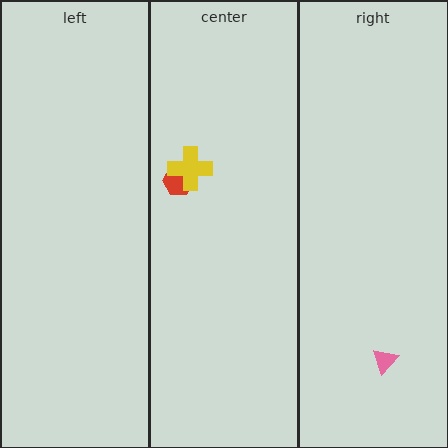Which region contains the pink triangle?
The right region.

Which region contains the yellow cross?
The center region.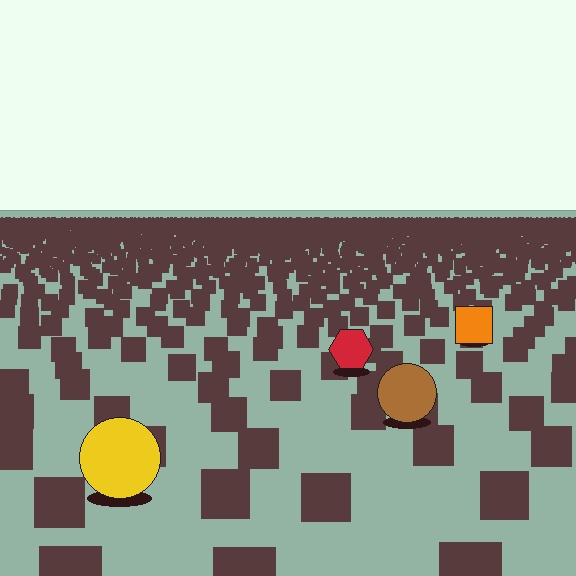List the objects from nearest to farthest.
From nearest to farthest: the yellow circle, the brown circle, the red hexagon, the orange square.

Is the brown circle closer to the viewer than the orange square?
Yes. The brown circle is closer — you can tell from the texture gradient: the ground texture is coarser near it.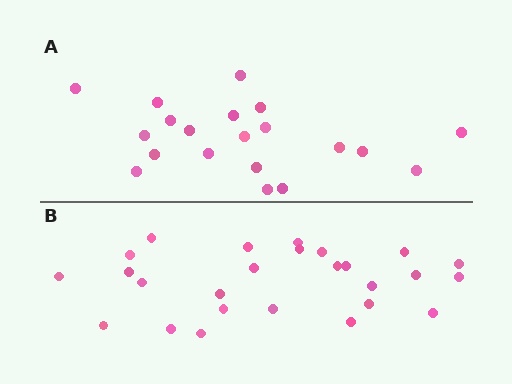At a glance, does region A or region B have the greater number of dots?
Region B (the bottom region) has more dots.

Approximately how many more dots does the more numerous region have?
Region B has about 6 more dots than region A.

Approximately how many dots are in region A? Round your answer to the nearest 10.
About 20 dots.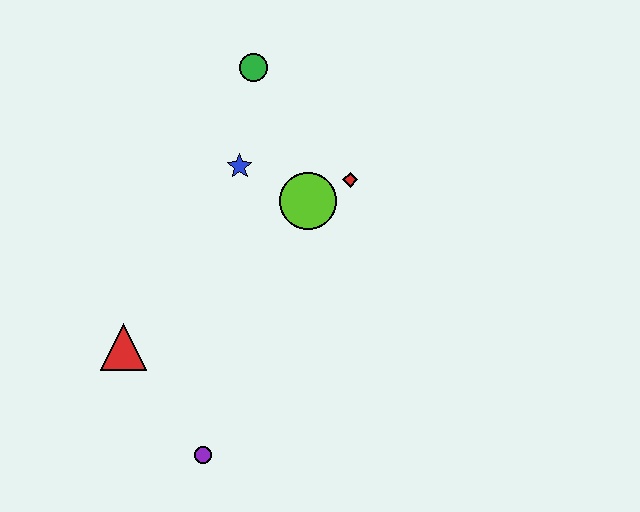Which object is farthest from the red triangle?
The green circle is farthest from the red triangle.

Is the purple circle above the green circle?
No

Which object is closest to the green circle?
The blue star is closest to the green circle.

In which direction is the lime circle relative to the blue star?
The lime circle is to the right of the blue star.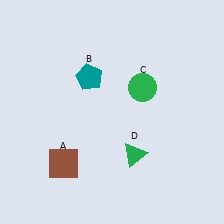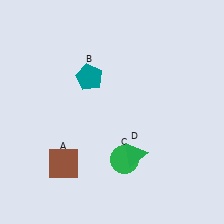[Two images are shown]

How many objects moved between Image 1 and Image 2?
1 object moved between the two images.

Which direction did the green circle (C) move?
The green circle (C) moved down.